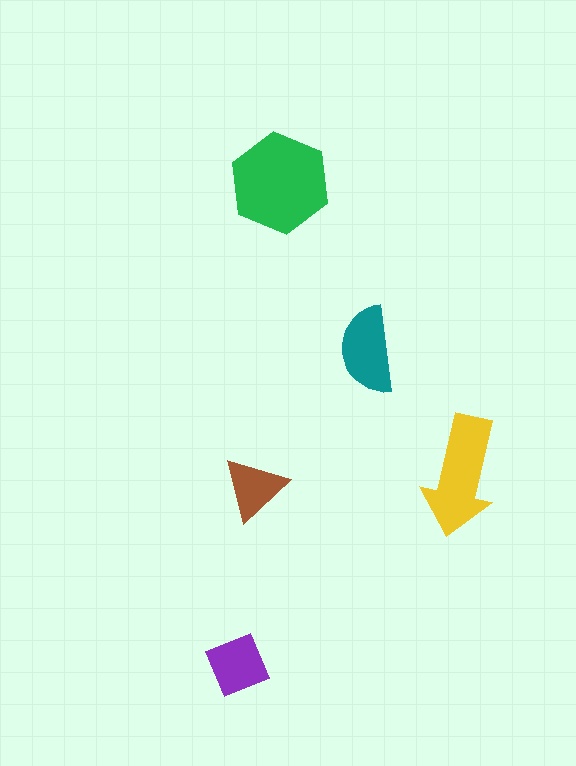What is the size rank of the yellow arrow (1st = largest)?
2nd.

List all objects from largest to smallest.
The green hexagon, the yellow arrow, the teal semicircle, the purple square, the brown triangle.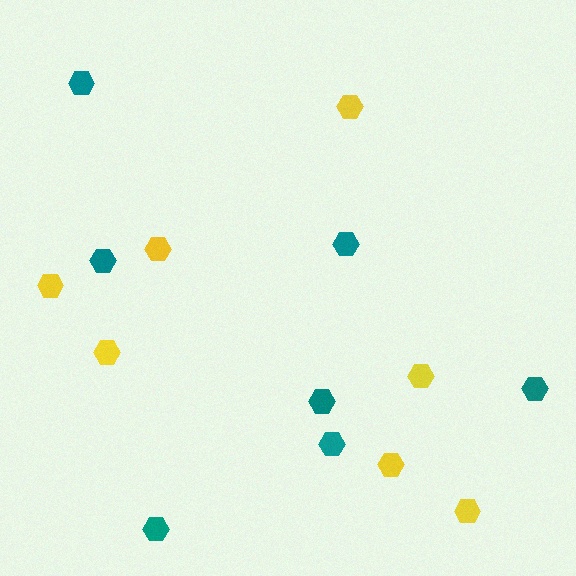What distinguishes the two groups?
There are 2 groups: one group of teal hexagons (7) and one group of yellow hexagons (7).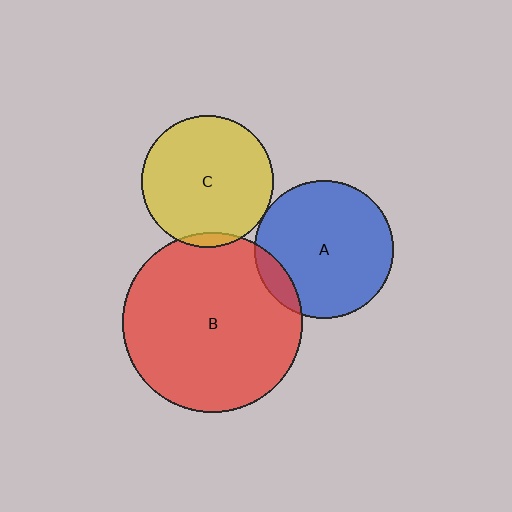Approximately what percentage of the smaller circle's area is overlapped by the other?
Approximately 10%.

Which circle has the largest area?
Circle B (red).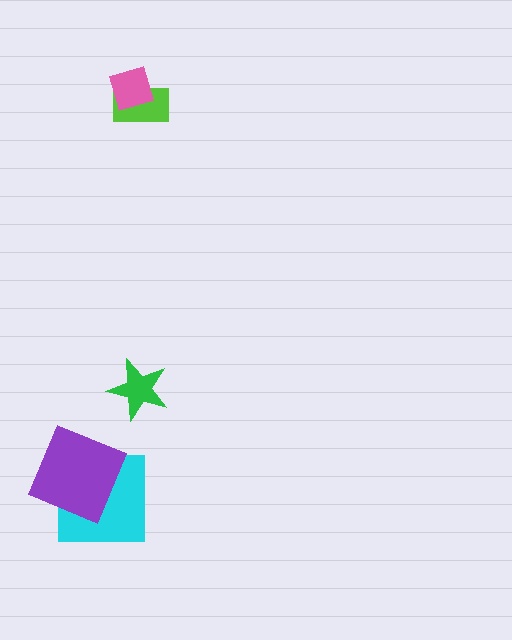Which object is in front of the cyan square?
The purple square is in front of the cyan square.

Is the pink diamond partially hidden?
No, no other shape covers it.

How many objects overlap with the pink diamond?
1 object overlaps with the pink diamond.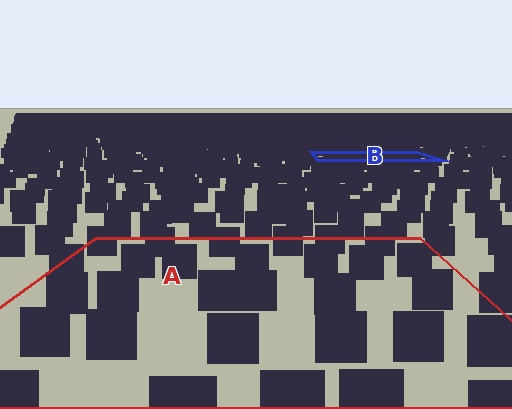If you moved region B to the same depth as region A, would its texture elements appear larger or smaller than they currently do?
They would appear larger. At a closer depth, the same texture elements are projected at a bigger on-screen size.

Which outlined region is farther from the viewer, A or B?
Region B is farther from the viewer — the texture elements inside it appear smaller and more densely packed.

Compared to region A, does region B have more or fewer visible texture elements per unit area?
Region B has more texture elements per unit area — they are packed more densely because it is farther away.